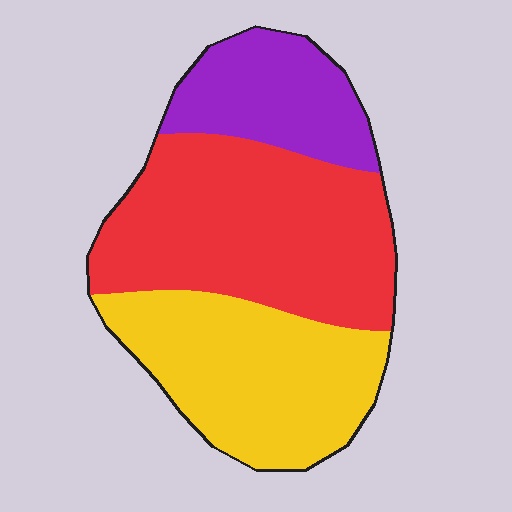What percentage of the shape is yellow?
Yellow takes up about one third (1/3) of the shape.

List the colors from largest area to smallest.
From largest to smallest: red, yellow, purple.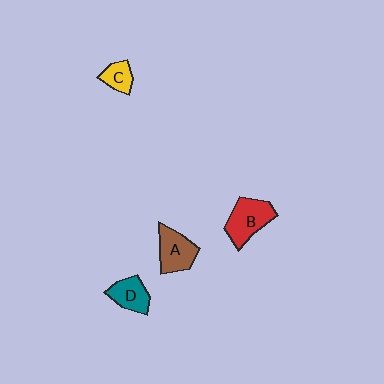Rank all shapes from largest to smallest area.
From largest to smallest: B (red), A (brown), D (teal), C (yellow).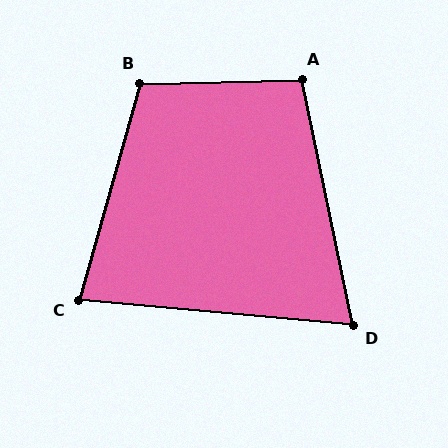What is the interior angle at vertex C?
Approximately 80 degrees (acute).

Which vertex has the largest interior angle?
B, at approximately 107 degrees.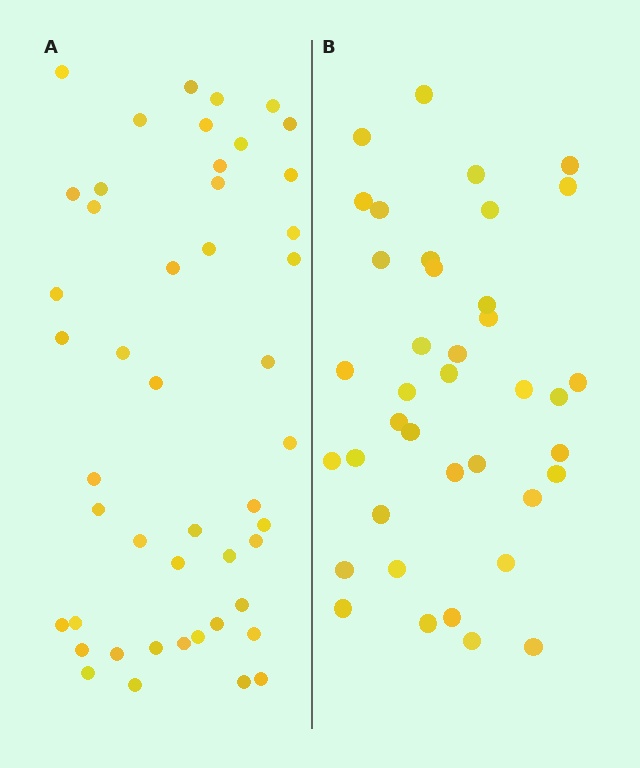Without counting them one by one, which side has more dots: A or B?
Region A (the left region) has more dots.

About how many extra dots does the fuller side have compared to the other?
Region A has roughly 8 or so more dots than region B.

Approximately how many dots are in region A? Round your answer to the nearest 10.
About 50 dots. (The exact count is 47, which rounds to 50.)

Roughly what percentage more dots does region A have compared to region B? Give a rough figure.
About 20% more.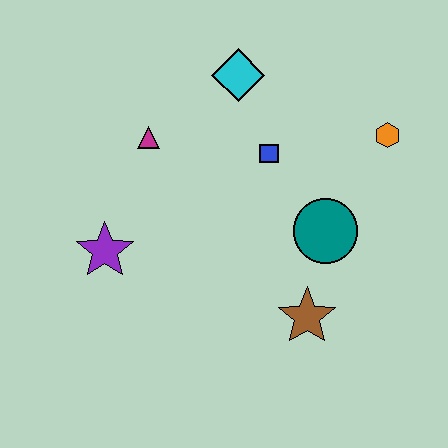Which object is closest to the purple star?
The magenta triangle is closest to the purple star.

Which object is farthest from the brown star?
The cyan diamond is farthest from the brown star.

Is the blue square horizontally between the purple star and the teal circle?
Yes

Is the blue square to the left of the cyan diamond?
No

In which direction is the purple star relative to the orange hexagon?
The purple star is to the left of the orange hexagon.